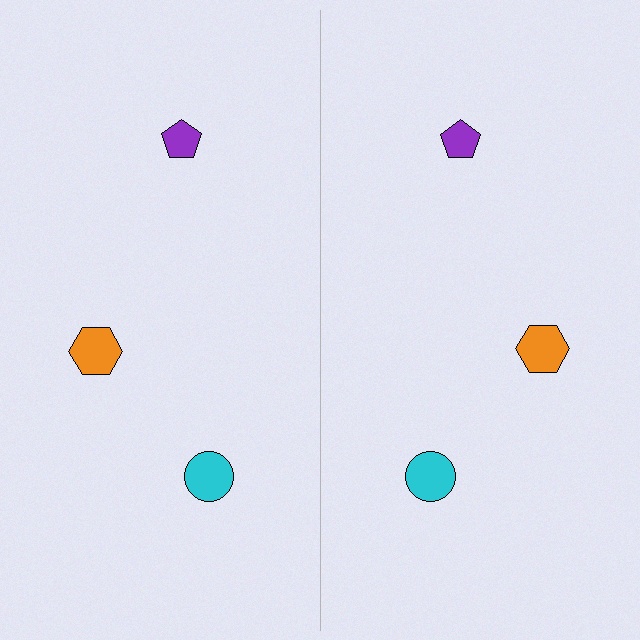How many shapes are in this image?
There are 6 shapes in this image.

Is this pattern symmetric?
Yes, this pattern has bilateral (reflection) symmetry.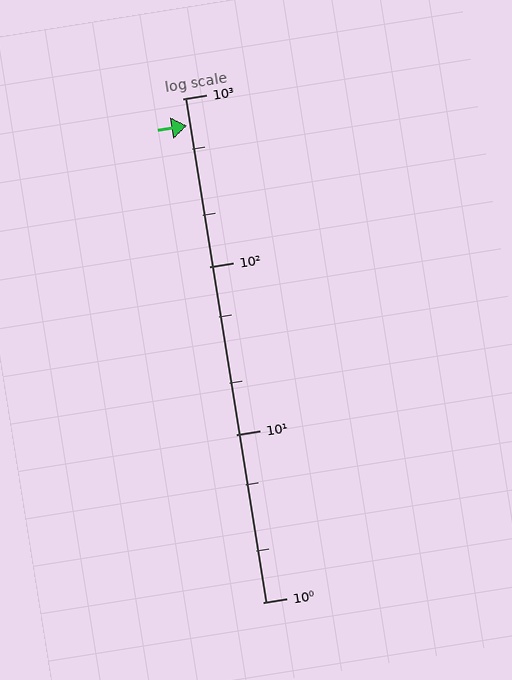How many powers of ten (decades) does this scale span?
The scale spans 3 decades, from 1 to 1000.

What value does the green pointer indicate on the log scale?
The pointer indicates approximately 690.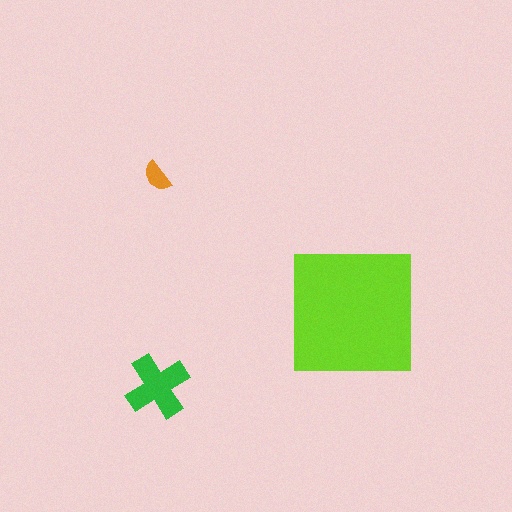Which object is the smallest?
The orange semicircle.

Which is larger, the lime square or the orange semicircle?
The lime square.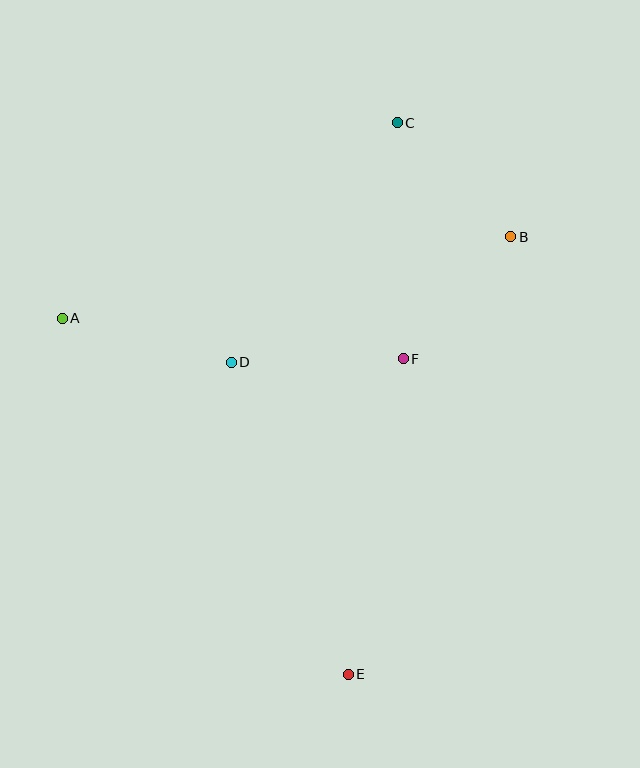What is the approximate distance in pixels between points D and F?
The distance between D and F is approximately 172 pixels.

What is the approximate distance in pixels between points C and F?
The distance between C and F is approximately 236 pixels.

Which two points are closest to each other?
Points B and C are closest to each other.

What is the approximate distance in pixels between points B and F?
The distance between B and F is approximately 163 pixels.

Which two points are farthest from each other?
Points C and E are farthest from each other.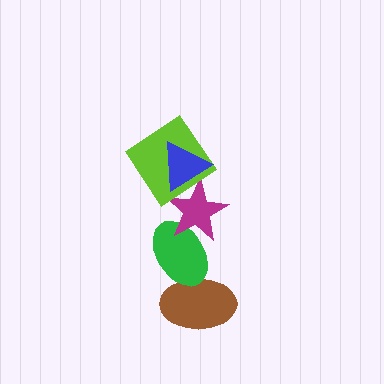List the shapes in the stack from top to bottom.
From top to bottom: the blue triangle, the lime diamond, the magenta star, the green ellipse, the brown ellipse.